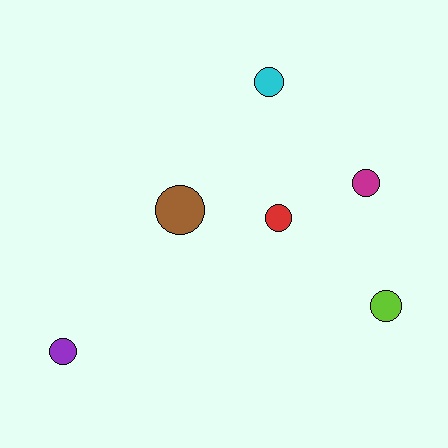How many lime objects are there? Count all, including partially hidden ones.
There is 1 lime object.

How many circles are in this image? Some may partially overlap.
There are 6 circles.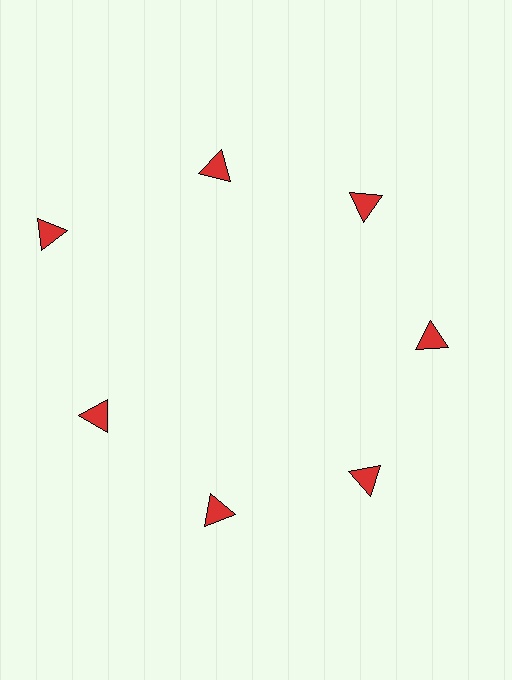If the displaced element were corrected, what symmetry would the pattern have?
It would have 7-fold rotational symmetry — the pattern would map onto itself every 51 degrees.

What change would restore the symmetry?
The symmetry would be restored by moving it inward, back onto the ring so that all 7 triangles sit at equal angles and equal distance from the center.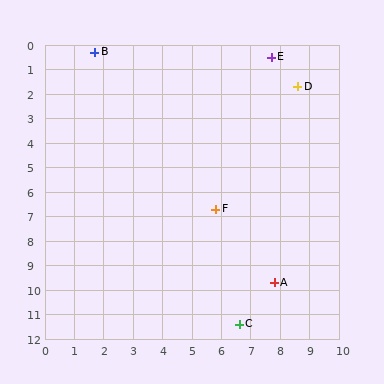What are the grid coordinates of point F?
Point F is at approximately (5.8, 6.7).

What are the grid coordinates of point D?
Point D is at approximately (8.6, 1.7).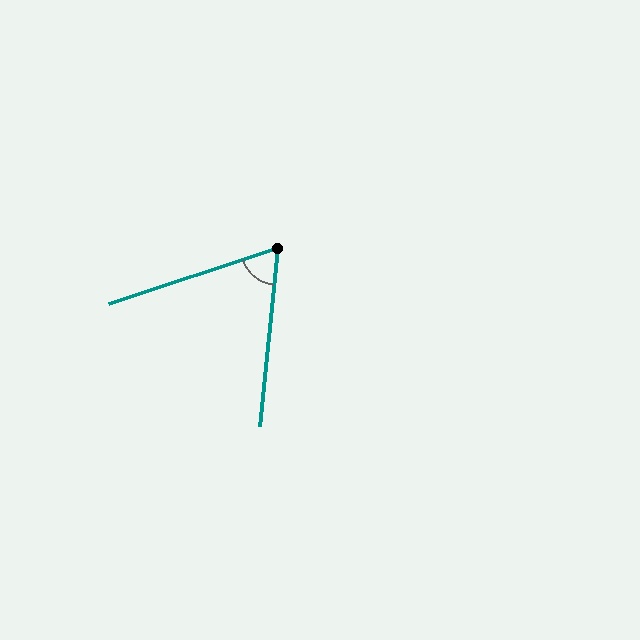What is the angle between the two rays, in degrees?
Approximately 66 degrees.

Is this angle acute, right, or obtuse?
It is acute.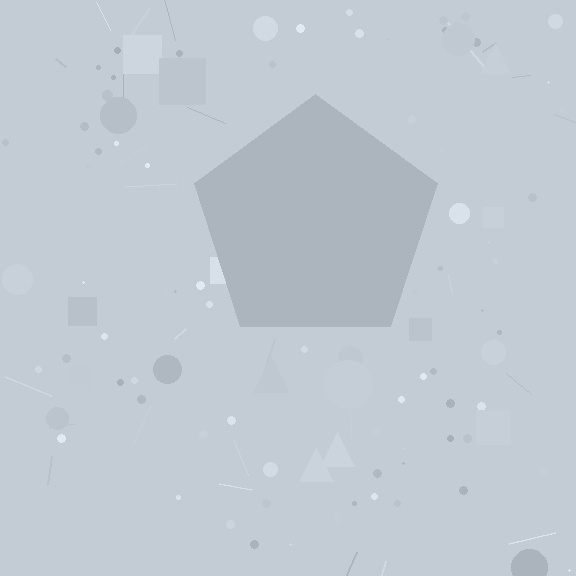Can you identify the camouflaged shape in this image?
The camouflaged shape is a pentagon.